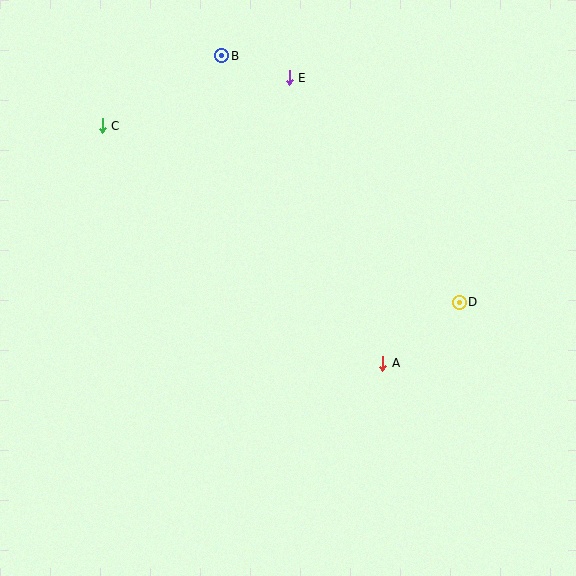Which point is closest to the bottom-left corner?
Point A is closest to the bottom-left corner.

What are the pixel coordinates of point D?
Point D is at (459, 302).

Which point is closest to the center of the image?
Point A at (383, 363) is closest to the center.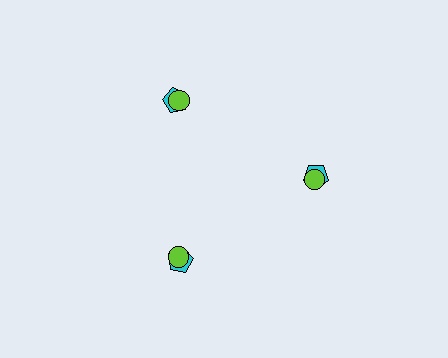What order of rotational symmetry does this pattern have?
This pattern has 3-fold rotational symmetry.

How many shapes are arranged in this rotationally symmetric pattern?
There are 6 shapes, arranged in 3 groups of 2.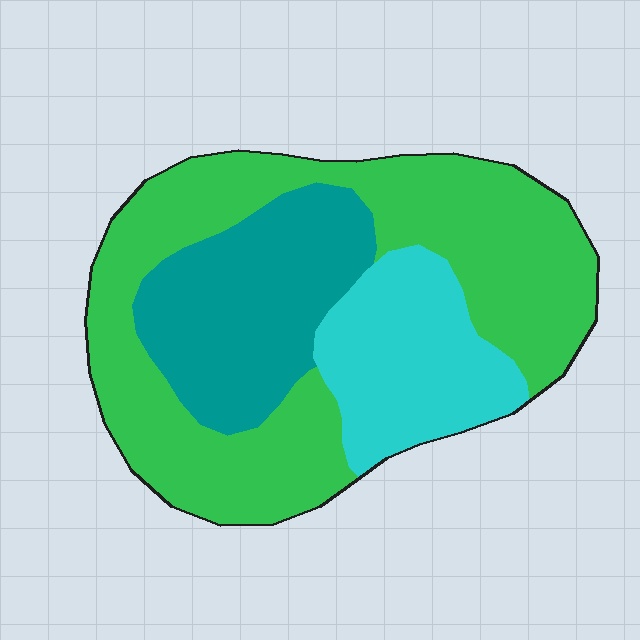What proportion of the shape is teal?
Teal covers roughly 25% of the shape.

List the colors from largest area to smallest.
From largest to smallest: green, teal, cyan.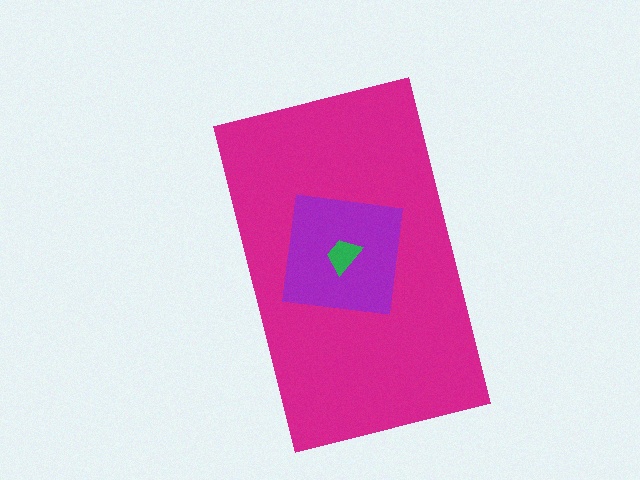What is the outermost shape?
The magenta rectangle.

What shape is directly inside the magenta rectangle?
The purple square.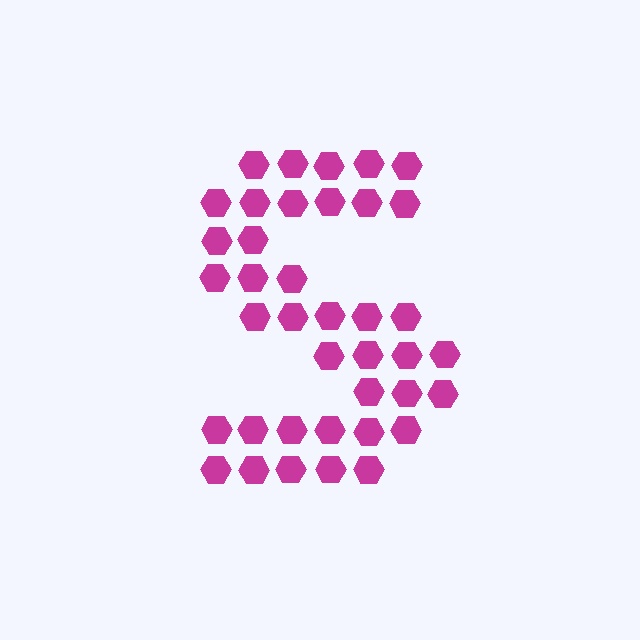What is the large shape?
The large shape is the letter S.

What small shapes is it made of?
It is made of small hexagons.